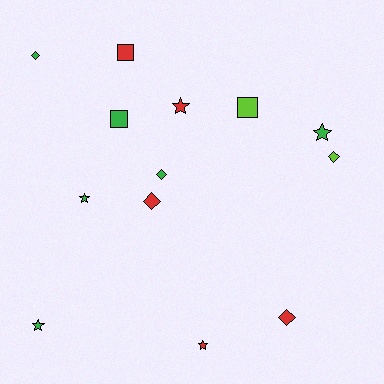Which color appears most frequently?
Green, with 6 objects.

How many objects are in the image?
There are 13 objects.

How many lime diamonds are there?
There is 1 lime diamond.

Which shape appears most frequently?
Diamond, with 5 objects.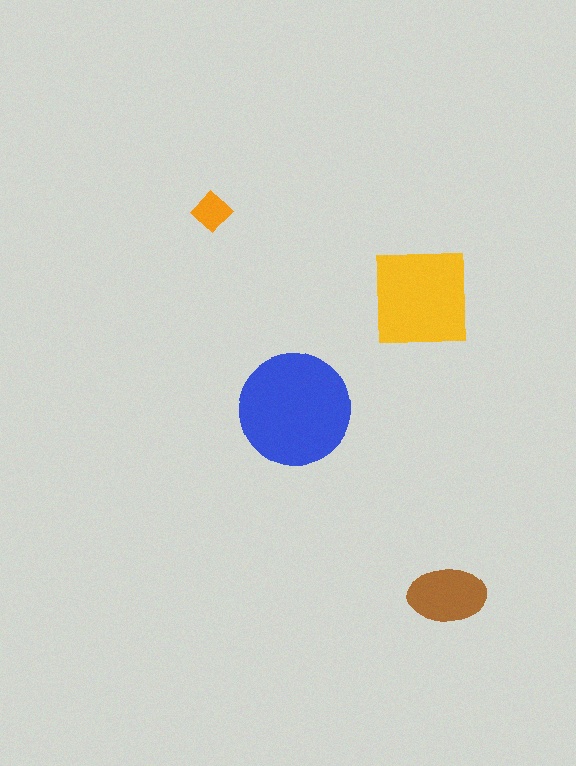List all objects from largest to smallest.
The blue circle, the yellow square, the brown ellipse, the orange diamond.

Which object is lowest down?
The brown ellipse is bottommost.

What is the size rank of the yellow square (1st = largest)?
2nd.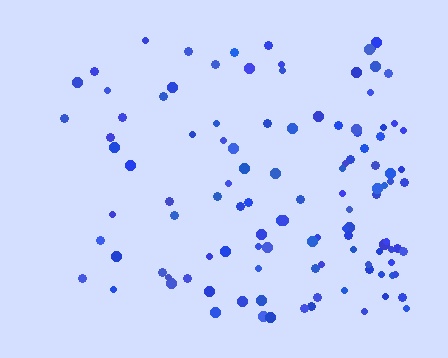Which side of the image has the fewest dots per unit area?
The left.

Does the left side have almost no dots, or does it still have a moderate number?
Still a moderate number, just noticeably fewer than the right.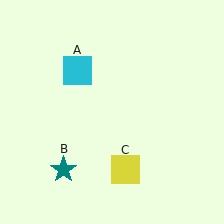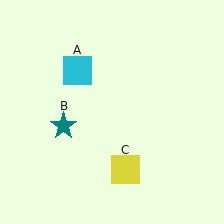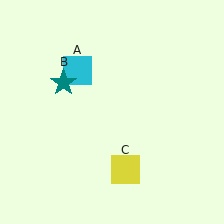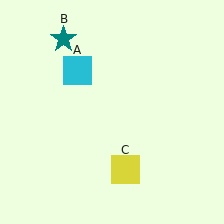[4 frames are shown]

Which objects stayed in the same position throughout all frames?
Cyan square (object A) and yellow square (object C) remained stationary.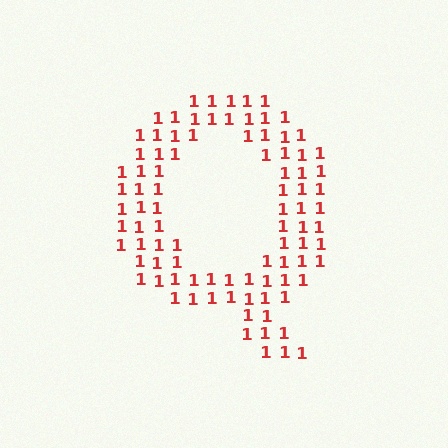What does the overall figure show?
The overall figure shows the letter Q.